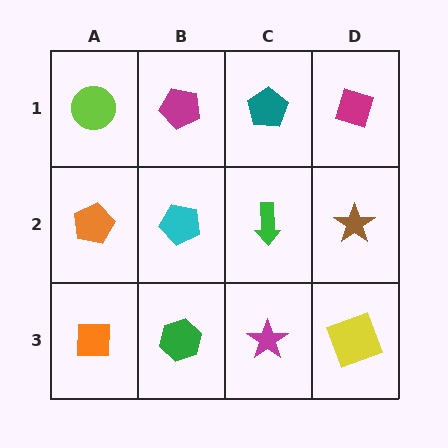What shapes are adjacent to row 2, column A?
A lime circle (row 1, column A), an orange square (row 3, column A), a cyan pentagon (row 2, column B).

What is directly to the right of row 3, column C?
A yellow square.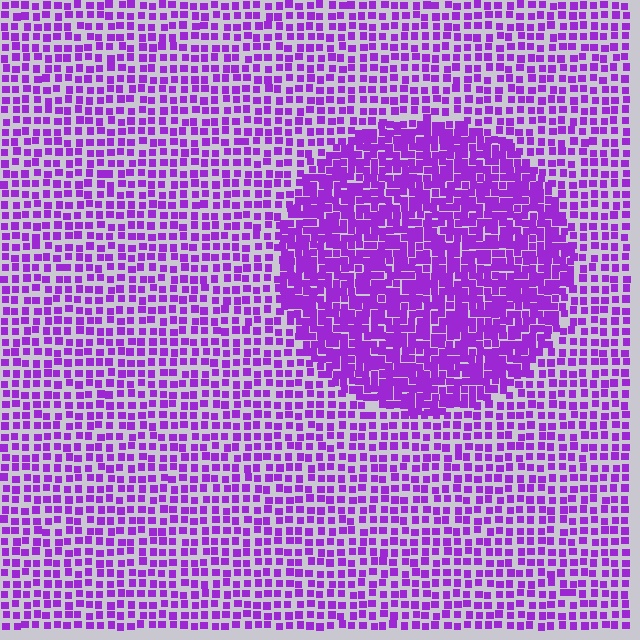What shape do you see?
I see a circle.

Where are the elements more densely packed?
The elements are more densely packed inside the circle boundary.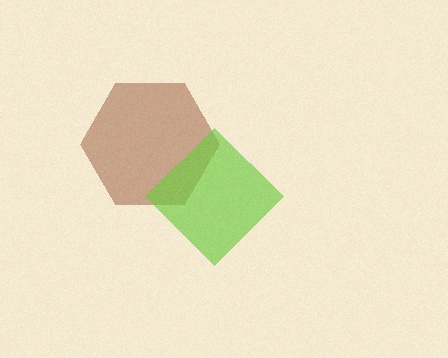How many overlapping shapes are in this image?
There are 2 overlapping shapes in the image.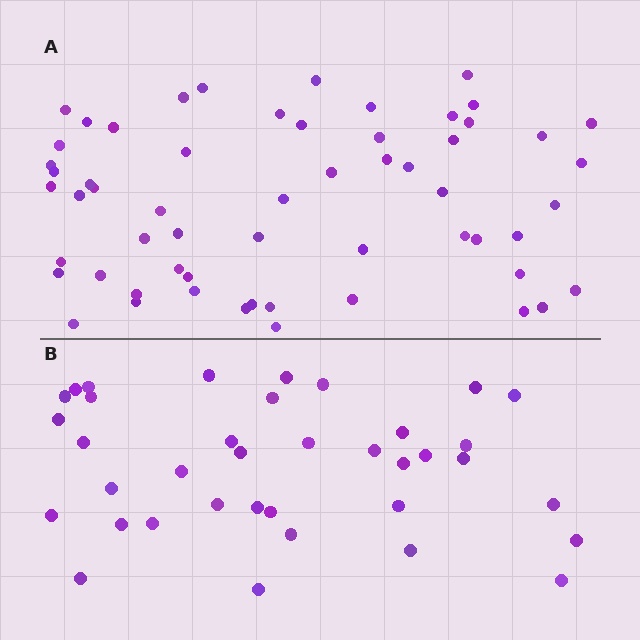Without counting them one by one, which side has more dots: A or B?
Region A (the top region) has more dots.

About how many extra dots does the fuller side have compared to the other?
Region A has approximately 20 more dots than region B.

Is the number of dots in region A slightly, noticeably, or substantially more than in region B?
Region A has substantially more. The ratio is roughly 1.6 to 1.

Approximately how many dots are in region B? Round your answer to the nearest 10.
About 40 dots. (The exact count is 37, which rounds to 40.)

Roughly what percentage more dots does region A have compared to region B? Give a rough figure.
About 55% more.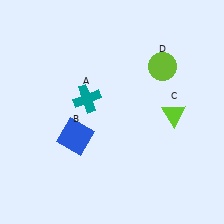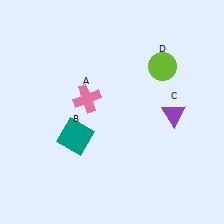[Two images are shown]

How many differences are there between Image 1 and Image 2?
There are 3 differences between the two images.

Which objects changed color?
A changed from teal to pink. B changed from blue to teal. C changed from lime to purple.